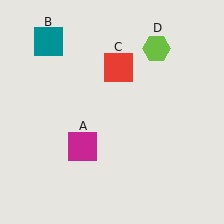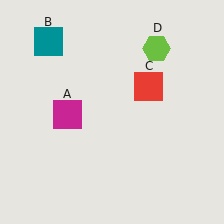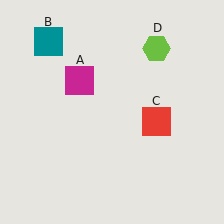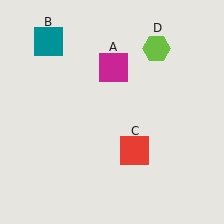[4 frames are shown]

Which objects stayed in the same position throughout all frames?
Teal square (object B) and lime hexagon (object D) remained stationary.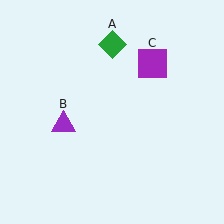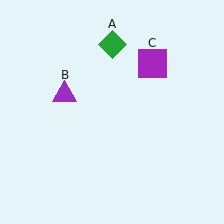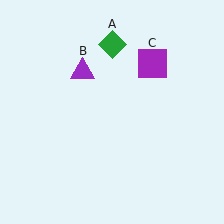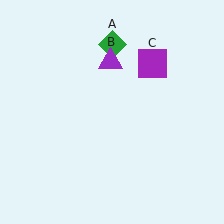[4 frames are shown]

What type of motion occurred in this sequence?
The purple triangle (object B) rotated clockwise around the center of the scene.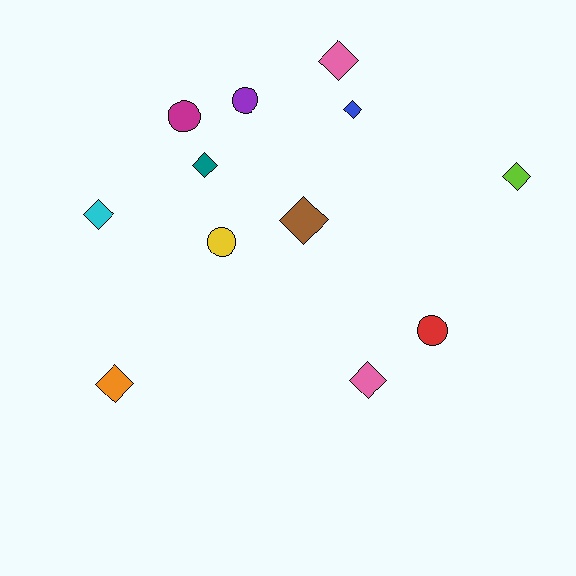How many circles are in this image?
There are 4 circles.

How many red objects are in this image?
There is 1 red object.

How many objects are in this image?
There are 12 objects.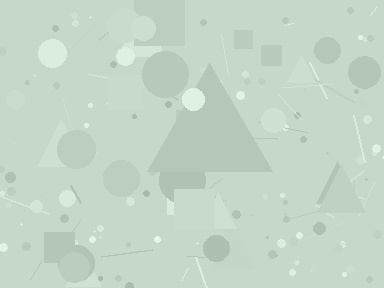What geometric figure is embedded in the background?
A triangle is embedded in the background.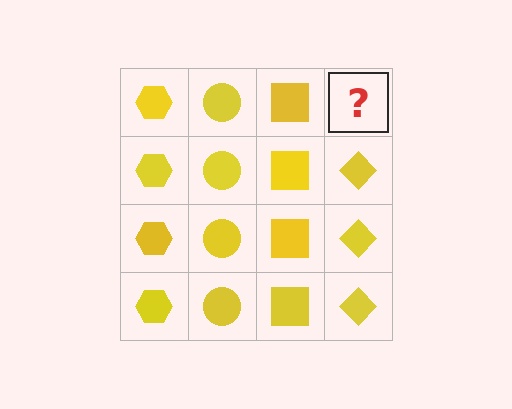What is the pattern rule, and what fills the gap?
The rule is that each column has a consistent shape. The gap should be filled with a yellow diamond.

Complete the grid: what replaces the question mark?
The question mark should be replaced with a yellow diamond.